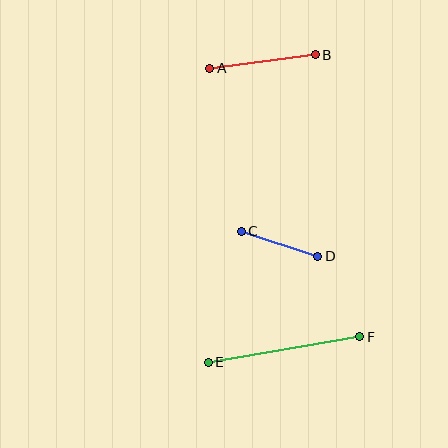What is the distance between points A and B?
The distance is approximately 106 pixels.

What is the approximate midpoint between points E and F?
The midpoint is at approximately (284, 349) pixels.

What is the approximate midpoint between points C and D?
The midpoint is at approximately (280, 244) pixels.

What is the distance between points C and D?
The distance is approximately 80 pixels.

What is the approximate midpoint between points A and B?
The midpoint is at approximately (263, 61) pixels.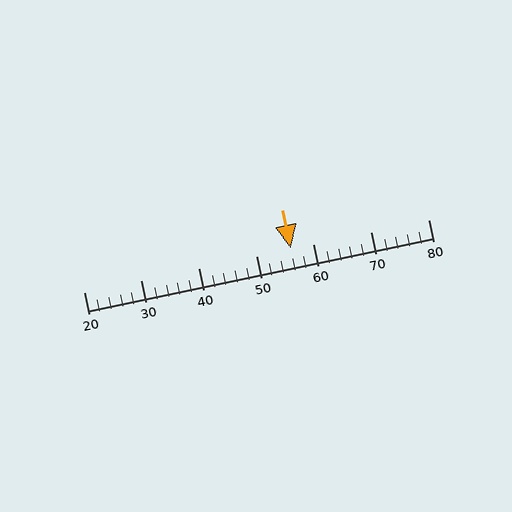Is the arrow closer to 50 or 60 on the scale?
The arrow is closer to 60.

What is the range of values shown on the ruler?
The ruler shows values from 20 to 80.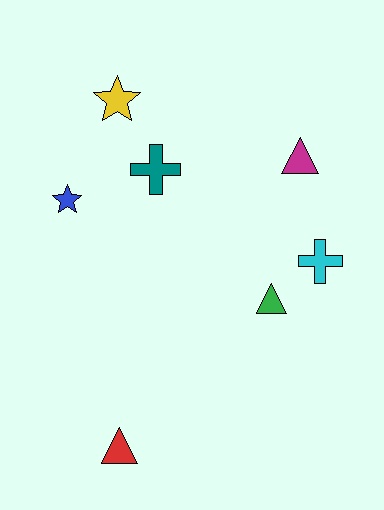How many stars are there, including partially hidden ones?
There are 2 stars.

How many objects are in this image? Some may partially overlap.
There are 7 objects.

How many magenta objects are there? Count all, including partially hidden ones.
There is 1 magenta object.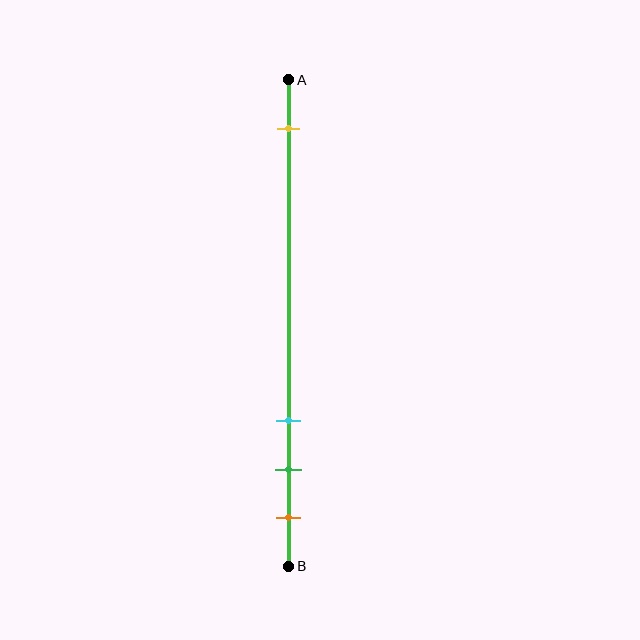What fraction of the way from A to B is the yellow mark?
The yellow mark is approximately 10% (0.1) of the way from A to B.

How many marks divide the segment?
There are 4 marks dividing the segment.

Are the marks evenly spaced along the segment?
No, the marks are not evenly spaced.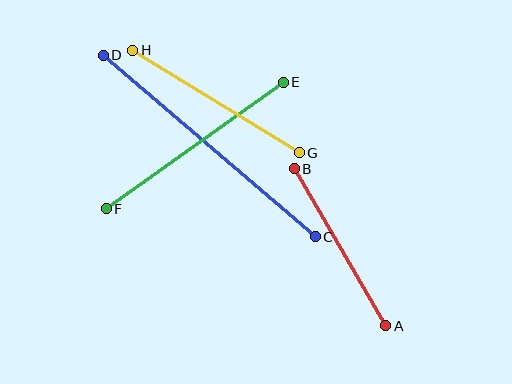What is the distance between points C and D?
The distance is approximately 279 pixels.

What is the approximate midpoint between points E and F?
The midpoint is at approximately (195, 145) pixels.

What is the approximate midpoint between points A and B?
The midpoint is at approximately (340, 247) pixels.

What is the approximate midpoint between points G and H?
The midpoint is at approximately (216, 101) pixels.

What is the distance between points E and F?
The distance is approximately 218 pixels.